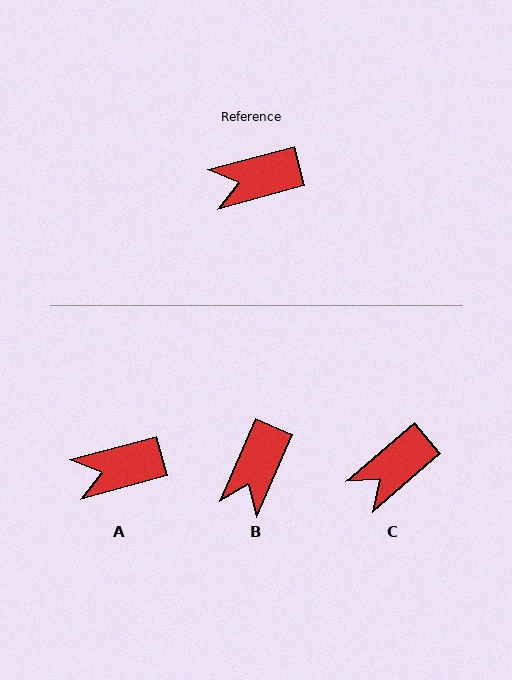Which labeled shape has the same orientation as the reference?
A.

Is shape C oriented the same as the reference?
No, it is off by about 25 degrees.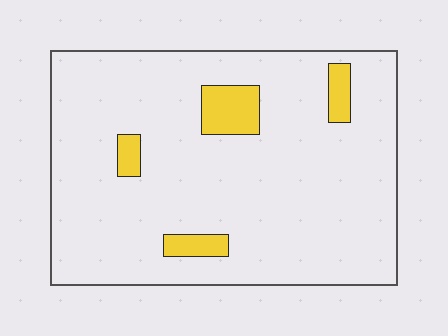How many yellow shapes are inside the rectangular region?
4.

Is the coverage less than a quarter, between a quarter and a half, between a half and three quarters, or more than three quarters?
Less than a quarter.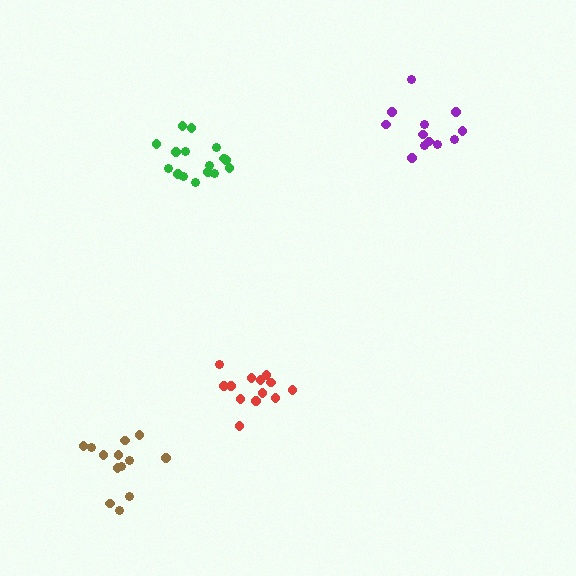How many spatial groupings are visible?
There are 4 spatial groupings.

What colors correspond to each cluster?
The clusters are colored: purple, red, green, brown.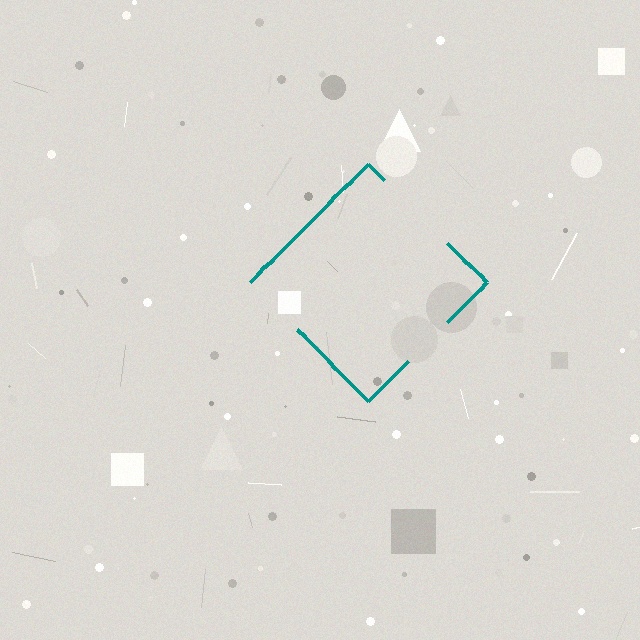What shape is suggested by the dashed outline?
The dashed outline suggests a diamond.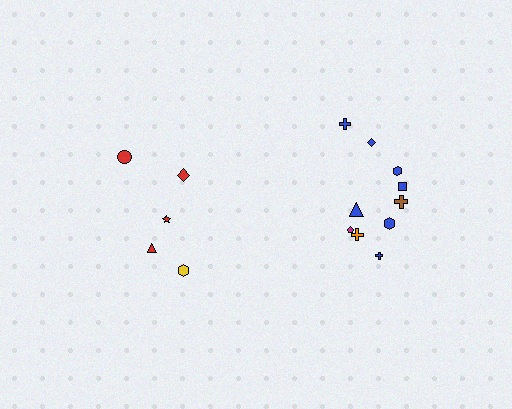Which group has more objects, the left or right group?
The right group.